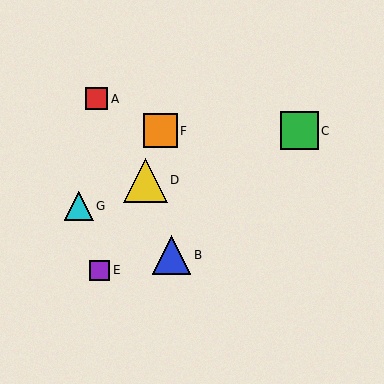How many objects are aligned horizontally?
2 objects (C, F) are aligned horizontally.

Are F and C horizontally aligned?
Yes, both are at y≈131.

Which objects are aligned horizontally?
Objects C, F are aligned horizontally.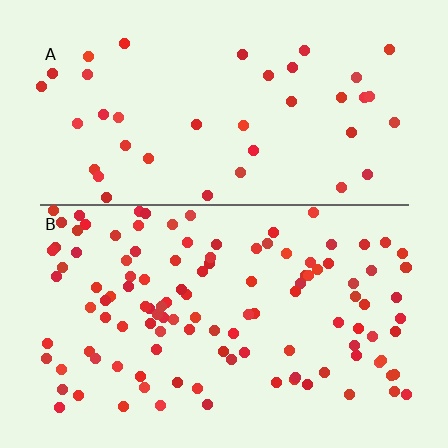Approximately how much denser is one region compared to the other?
Approximately 2.9× — region B over region A.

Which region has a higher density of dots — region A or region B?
B (the bottom).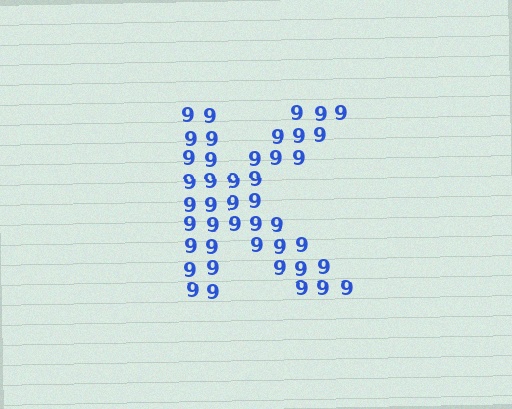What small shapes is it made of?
It is made of small digit 9's.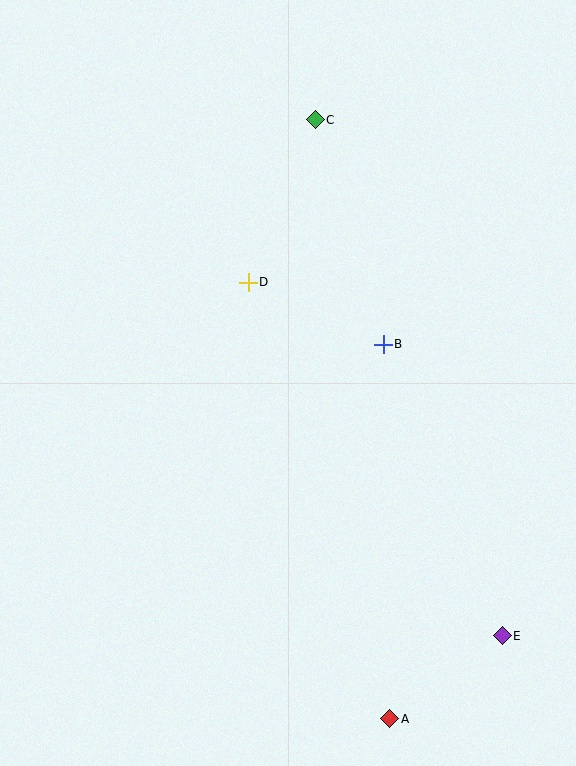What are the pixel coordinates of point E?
Point E is at (502, 636).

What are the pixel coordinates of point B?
Point B is at (383, 344).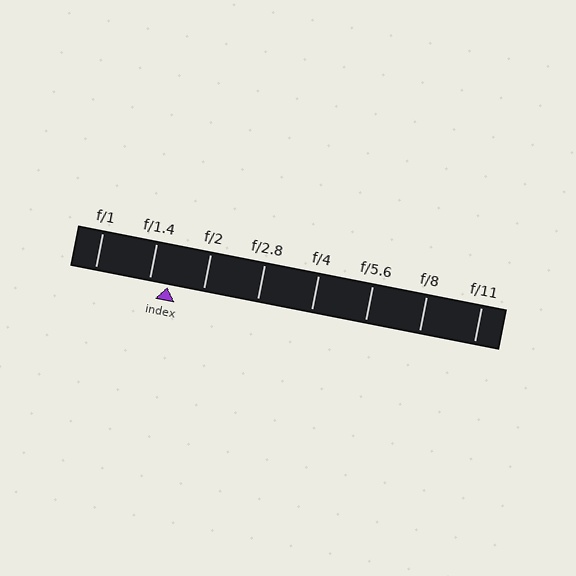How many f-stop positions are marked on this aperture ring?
There are 8 f-stop positions marked.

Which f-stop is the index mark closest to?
The index mark is closest to f/1.4.